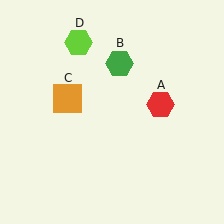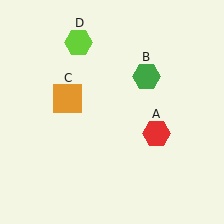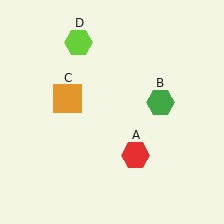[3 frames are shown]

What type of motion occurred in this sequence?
The red hexagon (object A), green hexagon (object B) rotated clockwise around the center of the scene.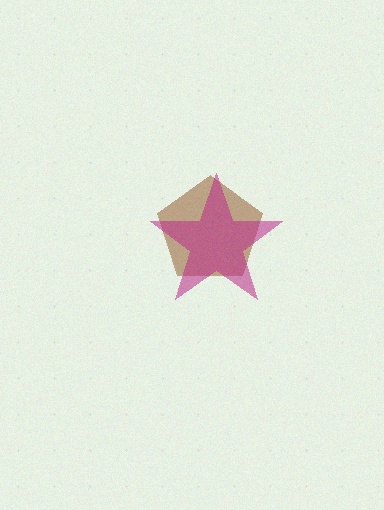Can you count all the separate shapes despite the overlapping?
Yes, there are 2 separate shapes.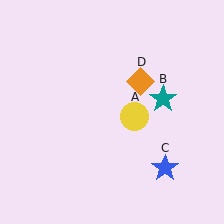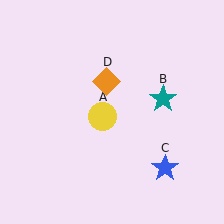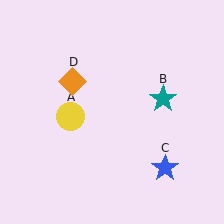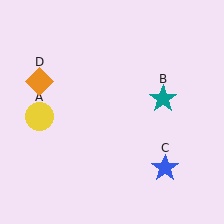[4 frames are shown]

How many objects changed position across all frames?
2 objects changed position: yellow circle (object A), orange diamond (object D).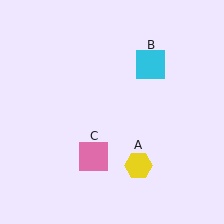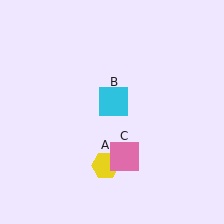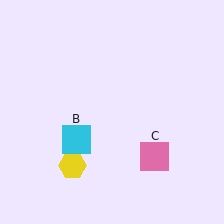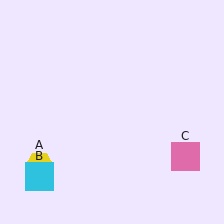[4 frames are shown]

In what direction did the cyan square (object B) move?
The cyan square (object B) moved down and to the left.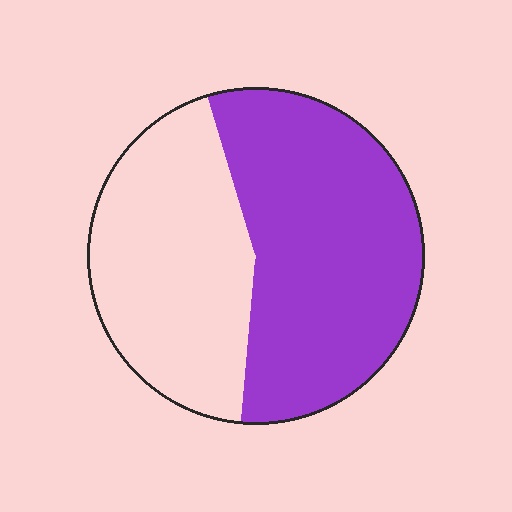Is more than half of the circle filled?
Yes.